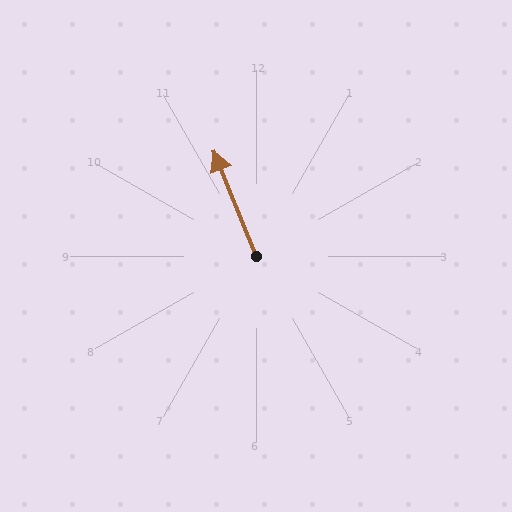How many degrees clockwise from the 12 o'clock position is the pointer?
Approximately 338 degrees.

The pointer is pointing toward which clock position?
Roughly 11 o'clock.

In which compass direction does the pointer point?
North.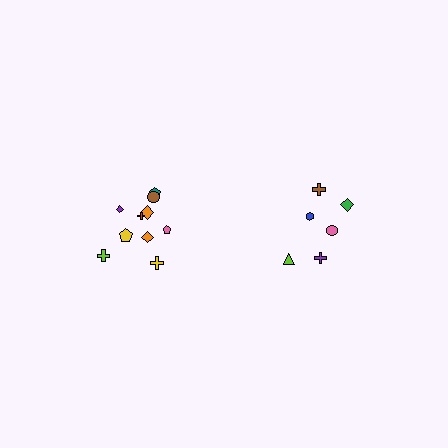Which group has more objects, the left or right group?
The left group.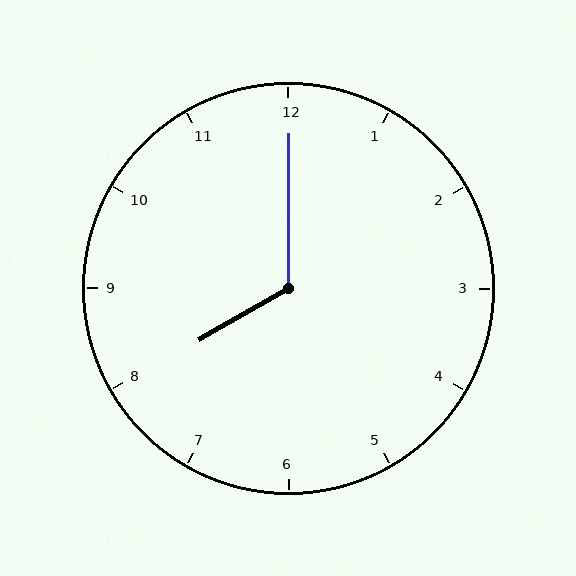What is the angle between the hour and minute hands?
Approximately 120 degrees.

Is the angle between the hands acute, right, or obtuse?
It is obtuse.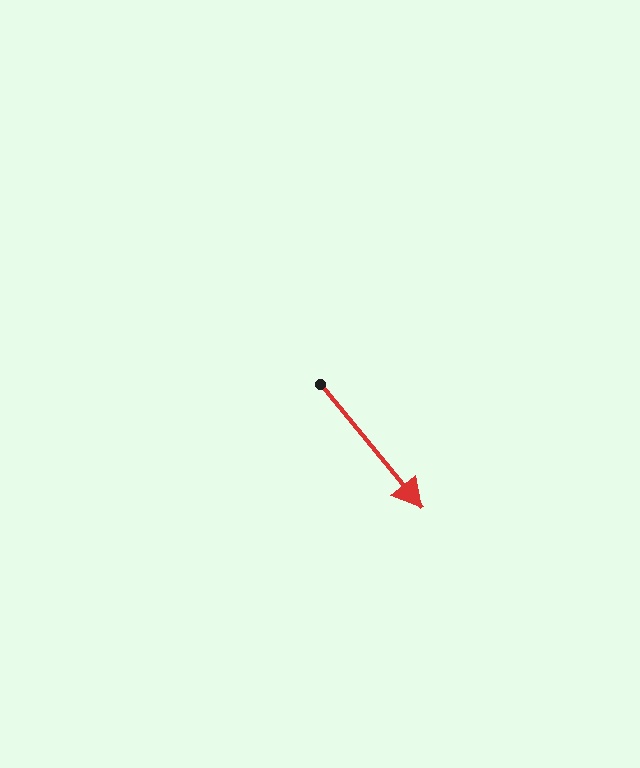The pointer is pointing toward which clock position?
Roughly 5 o'clock.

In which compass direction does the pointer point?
Southeast.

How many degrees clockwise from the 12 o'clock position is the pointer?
Approximately 141 degrees.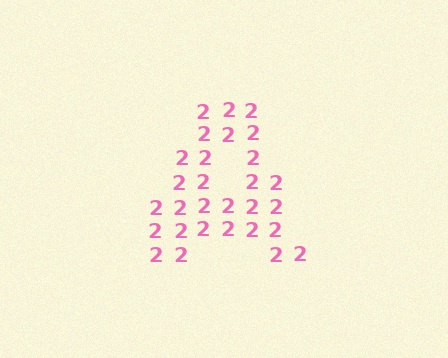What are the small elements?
The small elements are digit 2's.